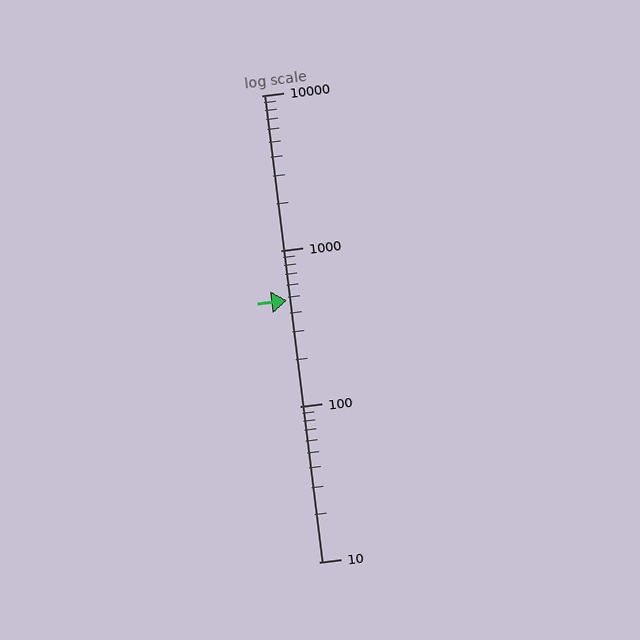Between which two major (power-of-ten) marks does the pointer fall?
The pointer is between 100 and 1000.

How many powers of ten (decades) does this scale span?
The scale spans 3 decades, from 10 to 10000.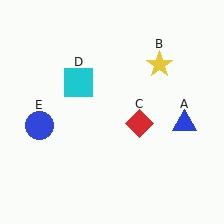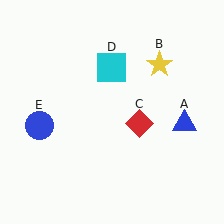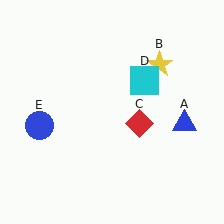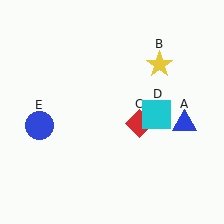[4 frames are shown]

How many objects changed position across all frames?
1 object changed position: cyan square (object D).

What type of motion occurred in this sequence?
The cyan square (object D) rotated clockwise around the center of the scene.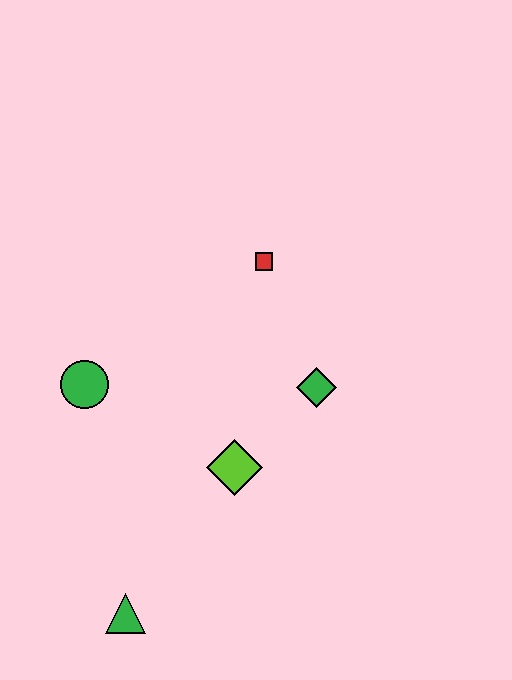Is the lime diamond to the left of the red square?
Yes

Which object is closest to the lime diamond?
The green diamond is closest to the lime diamond.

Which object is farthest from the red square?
The green triangle is farthest from the red square.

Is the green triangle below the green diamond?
Yes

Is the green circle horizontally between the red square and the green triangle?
No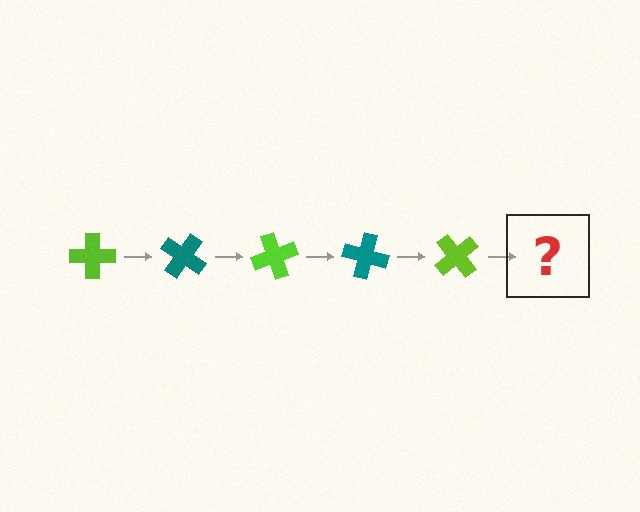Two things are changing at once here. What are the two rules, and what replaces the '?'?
The two rules are that it rotates 35 degrees each step and the color cycles through lime and teal. The '?' should be a teal cross, rotated 175 degrees from the start.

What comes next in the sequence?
The next element should be a teal cross, rotated 175 degrees from the start.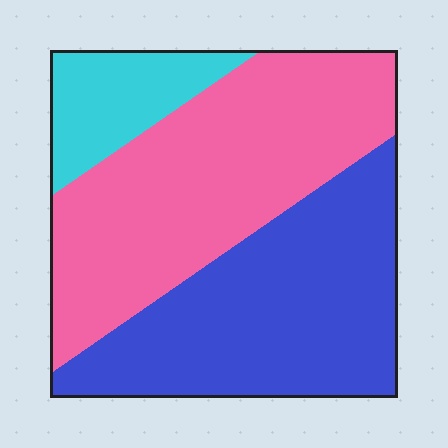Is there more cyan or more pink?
Pink.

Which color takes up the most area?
Pink, at roughly 45%.